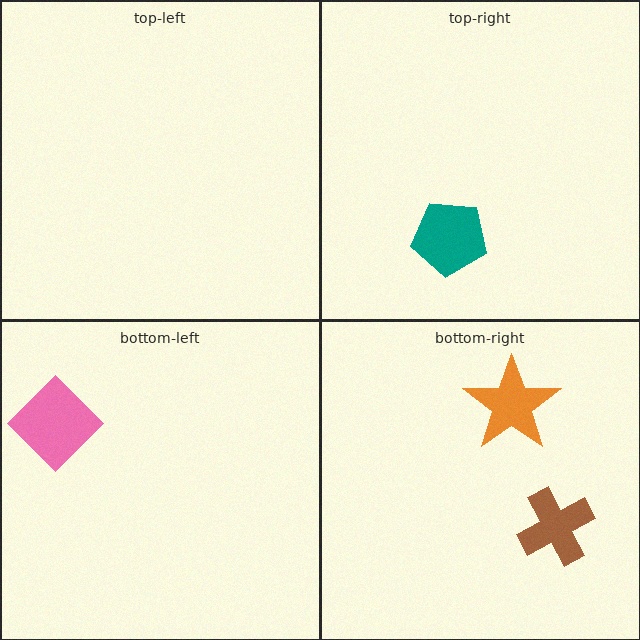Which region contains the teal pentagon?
The top-right region.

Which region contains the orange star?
The bottom-right region.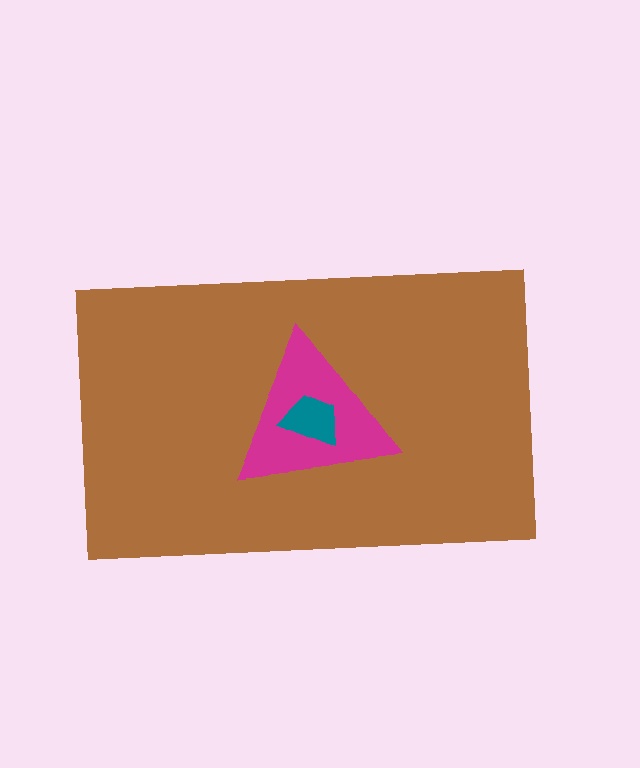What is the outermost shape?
The brown rectangle.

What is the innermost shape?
The teal trapezoid.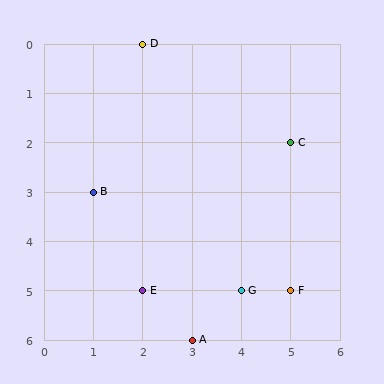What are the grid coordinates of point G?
Point G is at grid coordinates (4, 5).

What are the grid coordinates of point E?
Point E is at grid coordinates (2, 5).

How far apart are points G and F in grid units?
Points G and F are 1 column apart.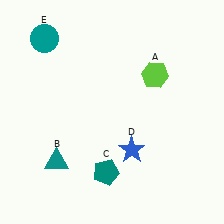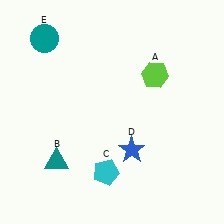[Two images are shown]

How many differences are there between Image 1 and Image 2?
There is 1 difference between the two images.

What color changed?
The pentagon (C) changed from teal in Image 1 to cyan in Image 2.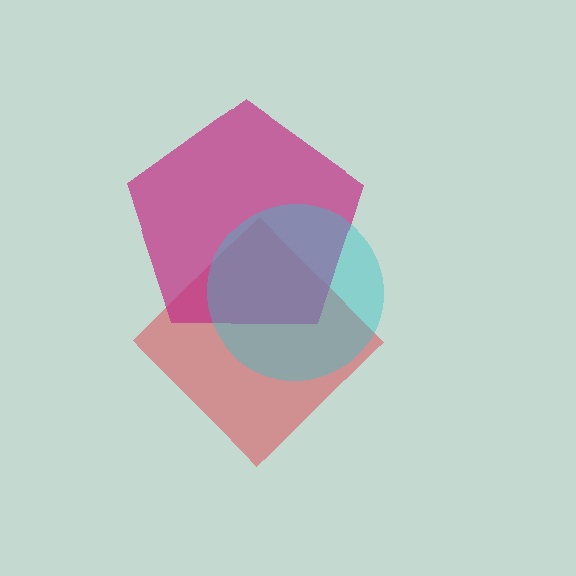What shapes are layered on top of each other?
The layered shapes are: a red diamond, a magenta pentagon, a cyan circle.